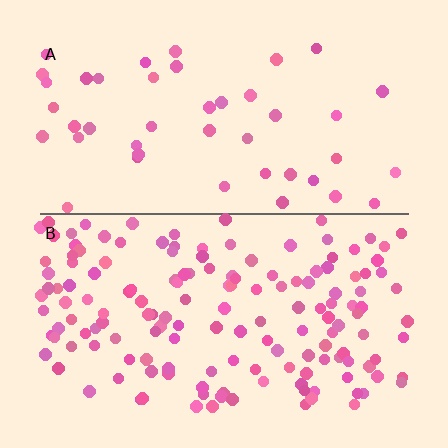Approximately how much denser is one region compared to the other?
Approximately 3.4× — region B over region A.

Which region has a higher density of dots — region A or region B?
B (the bottom).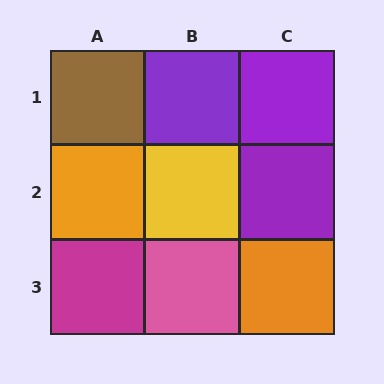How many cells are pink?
1 cell is pink.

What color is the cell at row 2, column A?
Orange.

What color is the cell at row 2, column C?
Purple.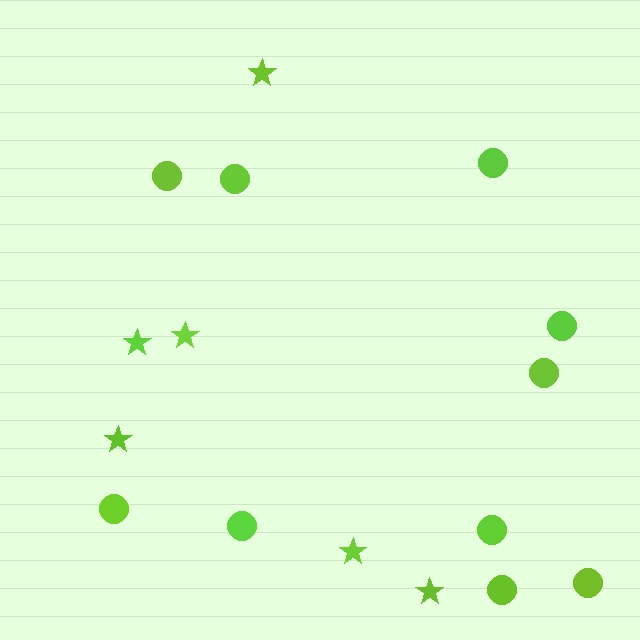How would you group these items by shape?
There are 2 groups: one group of stars (6) and one group of circles (10).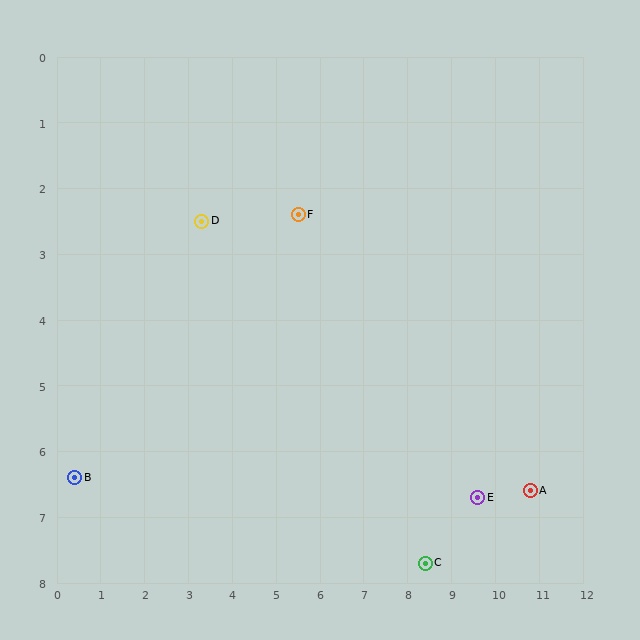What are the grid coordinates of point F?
Point F is at approximately (5.5, 2.4).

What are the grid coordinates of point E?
Point E is at approximately (9.6, 6.7).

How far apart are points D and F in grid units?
Points D and F are about 2.2 grid units apart.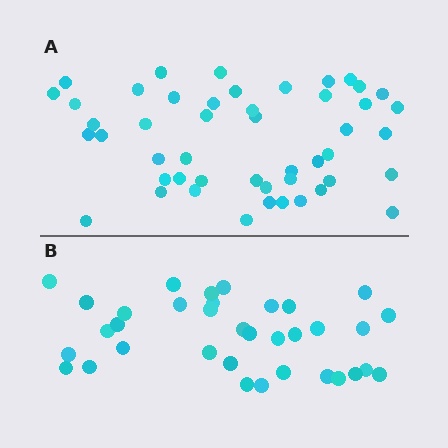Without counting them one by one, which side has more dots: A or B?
Region A (the top region) has more dots.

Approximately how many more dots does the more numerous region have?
Region A has approximately 15 more dots than region B.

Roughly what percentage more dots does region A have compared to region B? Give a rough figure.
About 35% more.